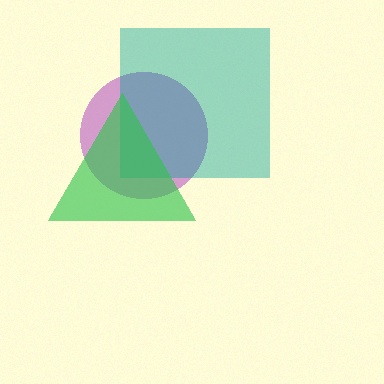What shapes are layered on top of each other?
The layered shapes are: a purple circle, a teal square, a green triangle.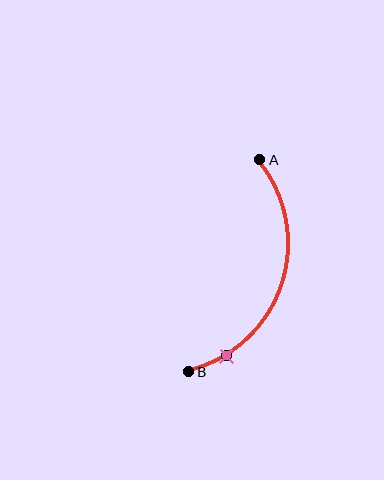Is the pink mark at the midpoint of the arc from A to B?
No. The pink mark lies on the arc but is closer to endpoint B. The arc midpoint would be at the point on the curve equidistant along the arc from both A and B.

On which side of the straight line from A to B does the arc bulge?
The arc bulges to the right of the straight line connecting A and B.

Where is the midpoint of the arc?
The arc midpoint is the point on the curve farthest from the straight line joining A and B. It sits to the right of that line.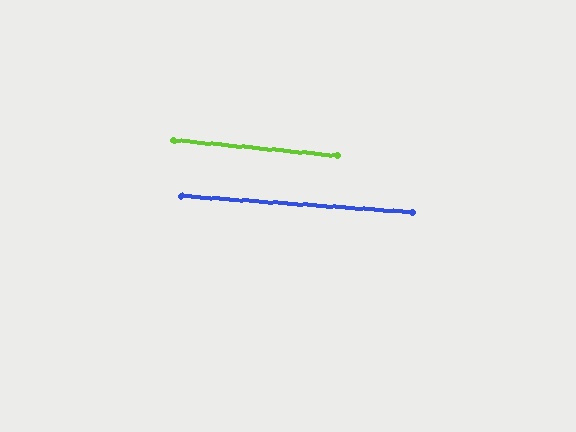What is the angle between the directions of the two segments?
Approximately 1 degree.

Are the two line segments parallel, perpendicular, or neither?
Parallel — their directions differ by only 1.3°.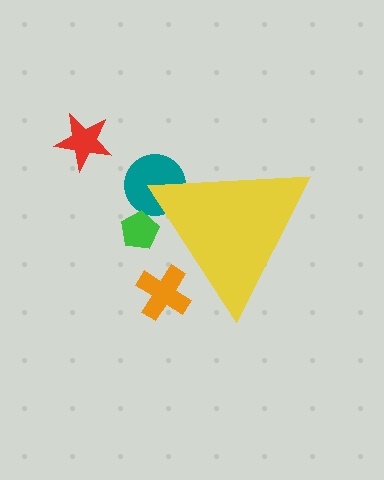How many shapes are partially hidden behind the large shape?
3 shapes are partially hidden.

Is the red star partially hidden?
No, the red star is fully visible.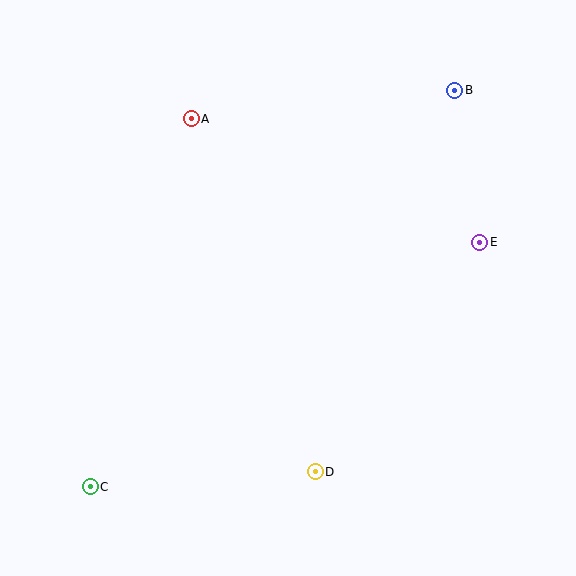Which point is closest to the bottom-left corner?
Point C is closest to the bottom-left corner.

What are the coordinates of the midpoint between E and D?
The midpoint between E and D is at (397, 357).